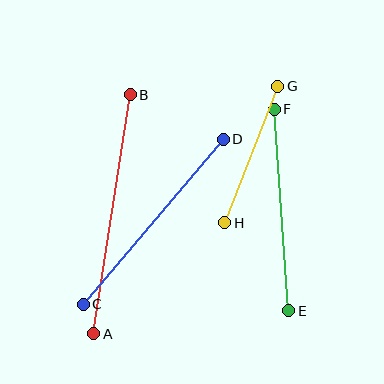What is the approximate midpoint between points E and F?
The midpoint is at approximately (282, 210) pixels.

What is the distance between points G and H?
The distance is approximately 147 pixels.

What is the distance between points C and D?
The distance is approximately 216 pixels.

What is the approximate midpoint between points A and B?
The midpoint is at approximately (112, 214) pixels.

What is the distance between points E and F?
The distance is approximately 202 pixels.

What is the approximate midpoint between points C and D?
The midpoint is at approximately (153, 222) pixels.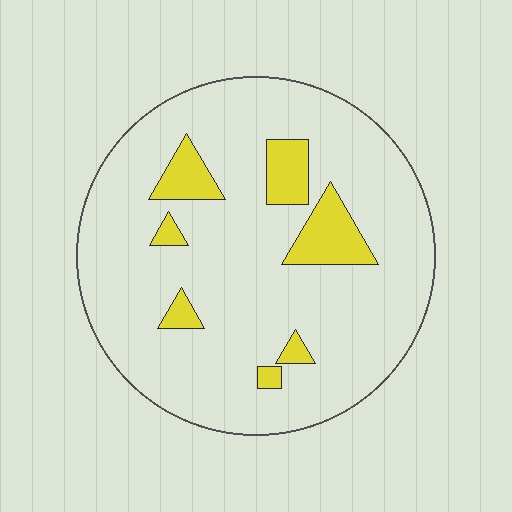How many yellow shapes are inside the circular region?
7.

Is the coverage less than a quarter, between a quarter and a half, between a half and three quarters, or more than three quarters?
Less than a quarter.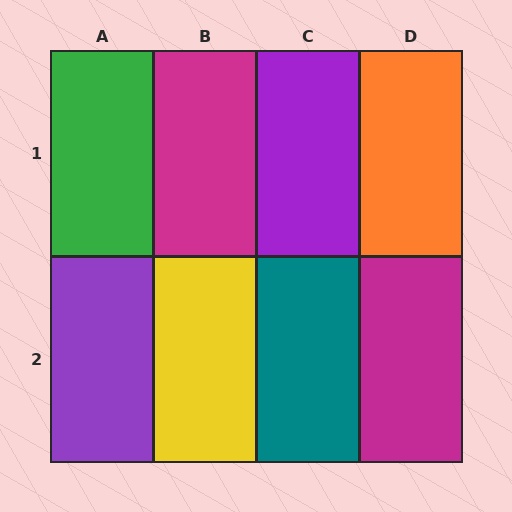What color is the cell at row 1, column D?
Orange.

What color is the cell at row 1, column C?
Purple.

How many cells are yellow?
1 cell is yellow.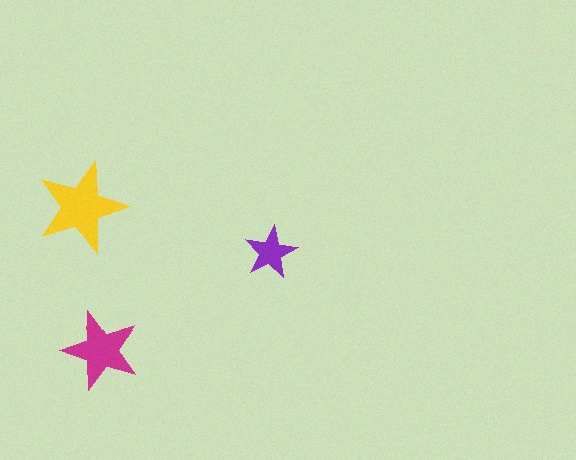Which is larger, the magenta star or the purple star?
The magenta one.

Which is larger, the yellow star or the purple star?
The yellow one.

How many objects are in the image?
There are 3 objects in the image.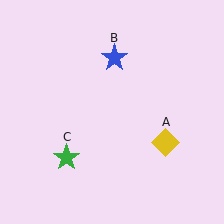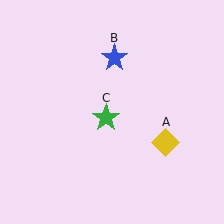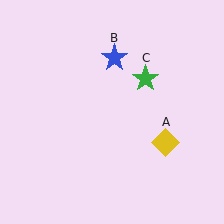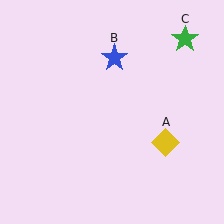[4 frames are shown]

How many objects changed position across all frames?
1 object changed position: green star (object C).